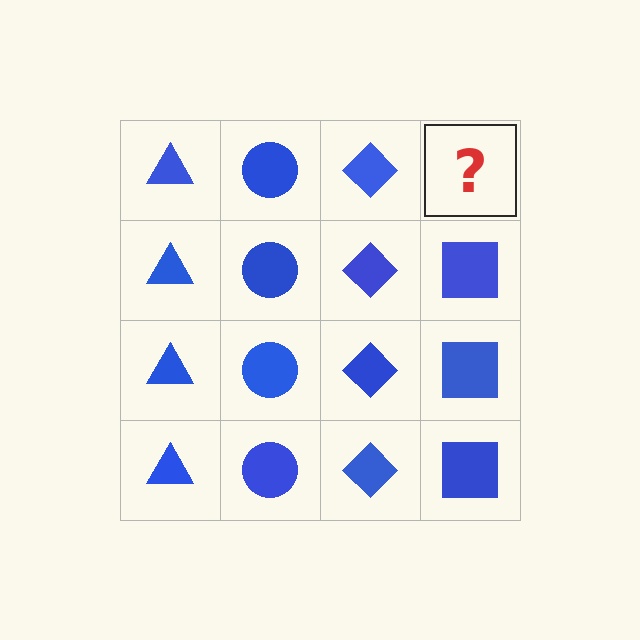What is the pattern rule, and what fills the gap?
The rule is that each column has a consistent shape. The gap should be filled with a blue square.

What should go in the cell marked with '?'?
The missing cell should contain a blue square.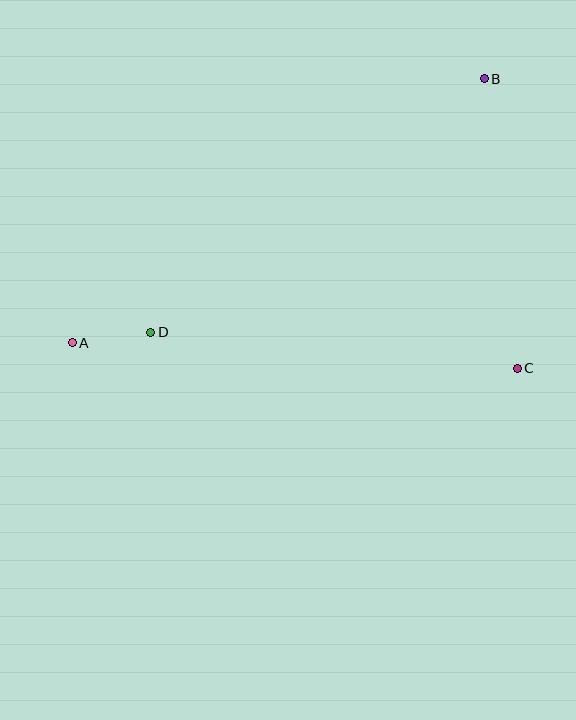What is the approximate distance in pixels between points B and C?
The distance between B and C is approximately 291 pixels.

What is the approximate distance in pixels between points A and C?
The distance between A and C is approximately 446 pixels.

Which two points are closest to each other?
Points A and D are closest to each other.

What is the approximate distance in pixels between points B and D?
The distance between B and D is approximately 419 pixels.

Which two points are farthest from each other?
Points A and B are farthest from each other.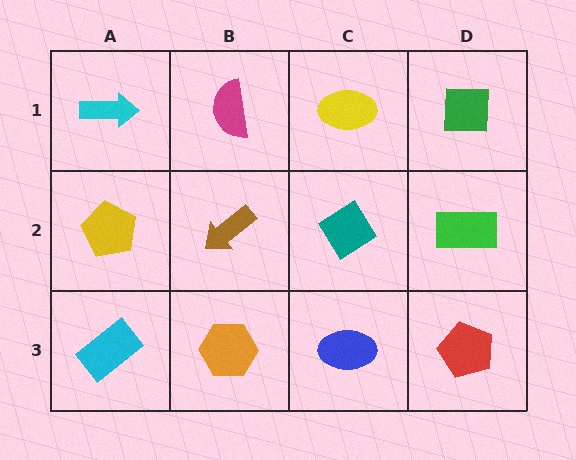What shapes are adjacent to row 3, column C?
A teal diamond (row 2, column C), an orange hexagon (row 3, column B), a red pentagon (row 3, column D).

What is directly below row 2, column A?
A cyan rectangle.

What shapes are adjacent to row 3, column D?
A green rectangle (row 2, column D), a blue ellipse (row 3, column C).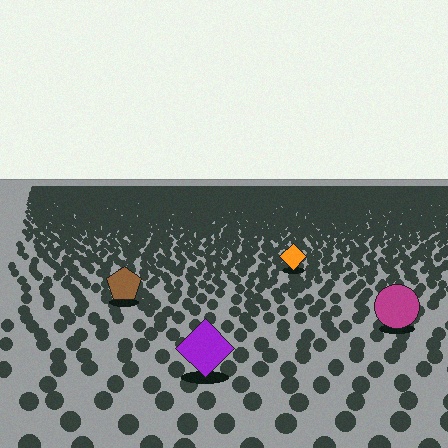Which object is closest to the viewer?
The purple diamond is closest. The texture marks near it are larger and more spread out.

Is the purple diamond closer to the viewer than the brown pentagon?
Yes. The purple diamond is closer — you can tell from the texture gradient: the ground texture is coarser near it.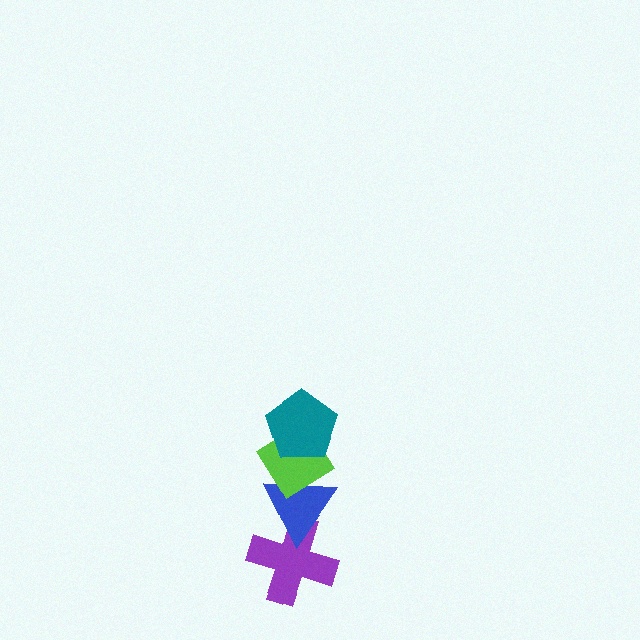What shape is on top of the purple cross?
The blue triangle is on top of the purple cross.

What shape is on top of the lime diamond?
The teal pentagon is on top of the lime diamond.